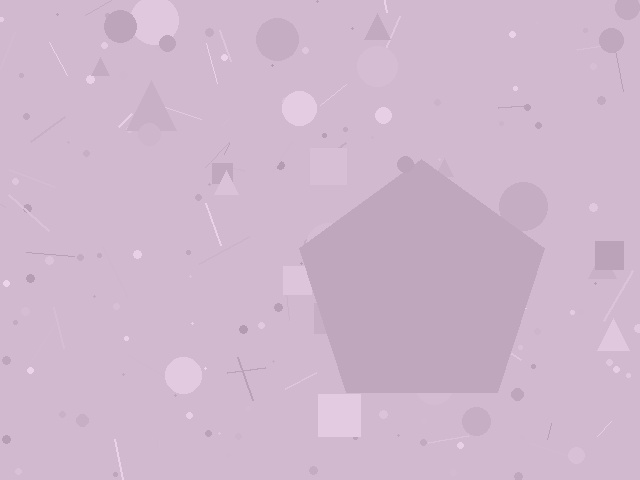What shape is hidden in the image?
A pentagon is hidden in the image.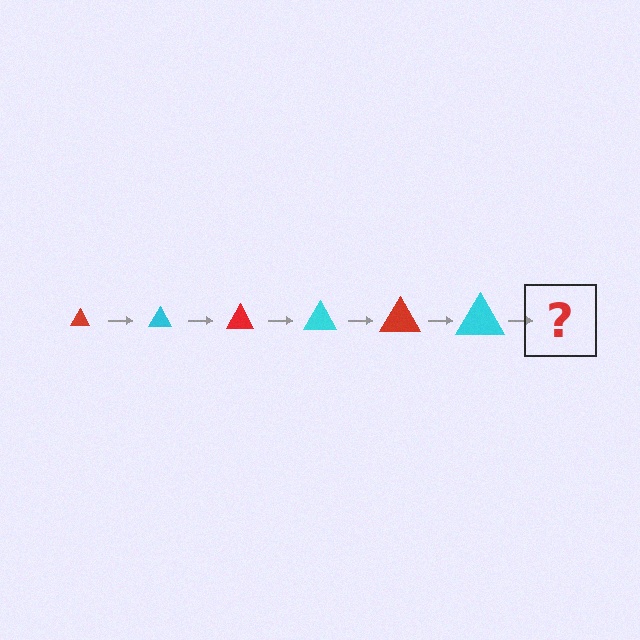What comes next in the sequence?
The next element should be a red triangle, larger than the previous one.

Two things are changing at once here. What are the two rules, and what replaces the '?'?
The two rules are that the triangle grows larger each step and the color cycles through red and cyan. The '?' should be a red triangle, larger than the previous one.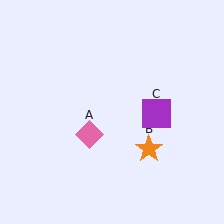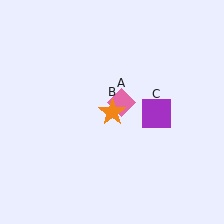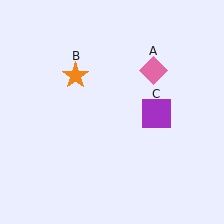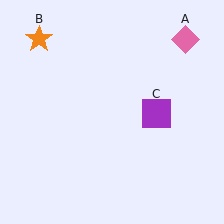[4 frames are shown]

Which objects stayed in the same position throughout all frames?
Purple square (object C) remained stationary.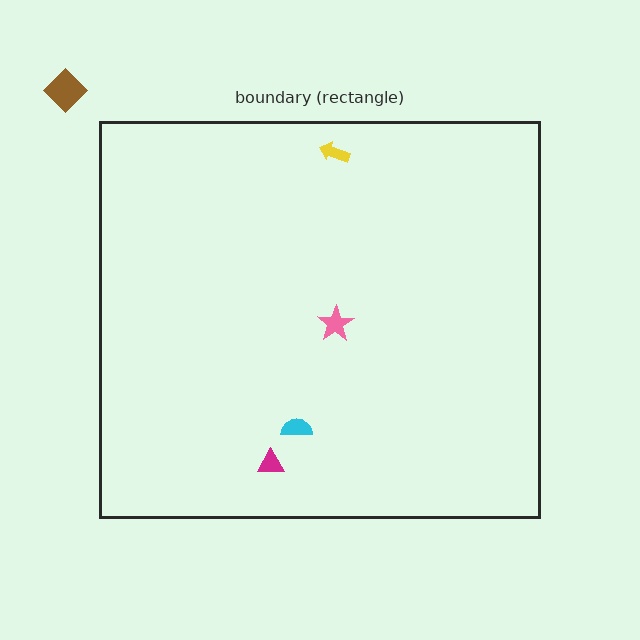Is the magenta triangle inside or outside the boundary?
Inside.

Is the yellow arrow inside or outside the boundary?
Inside.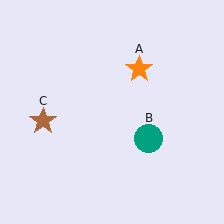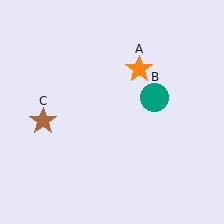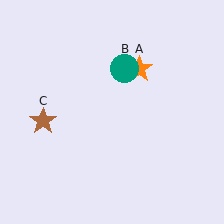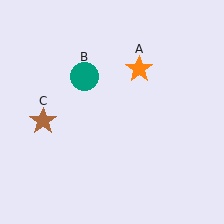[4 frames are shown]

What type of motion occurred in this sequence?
The teal circle (object B) rotated counterclockwise around the center of the scene.